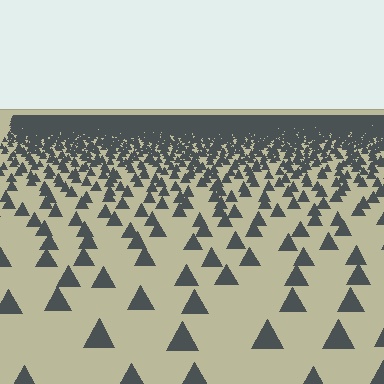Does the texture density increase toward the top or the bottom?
Density increases toward the top.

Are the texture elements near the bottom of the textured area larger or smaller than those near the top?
Larger. Near the bottom, elements are closer to the viewer and appear at a bigger on-screen size.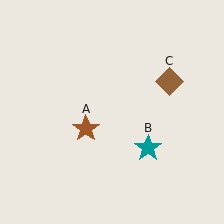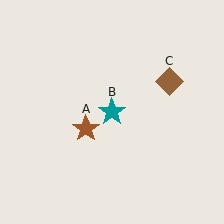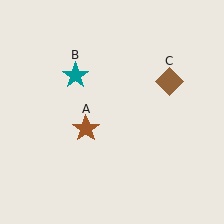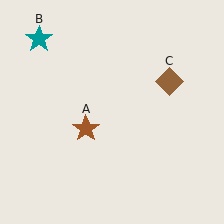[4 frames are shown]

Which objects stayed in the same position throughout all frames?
Brown star (object A) and brown diamond (object C) remained stationary.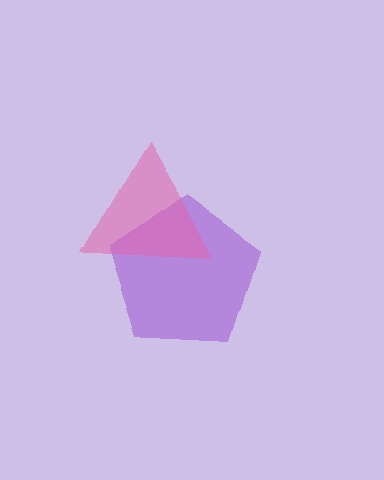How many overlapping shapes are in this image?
There are 2 overlapping shapes in the image.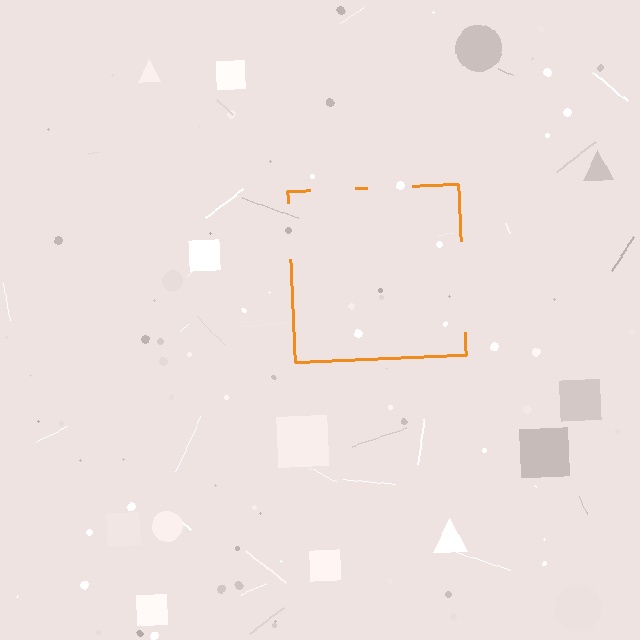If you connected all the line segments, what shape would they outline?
They would outline a square.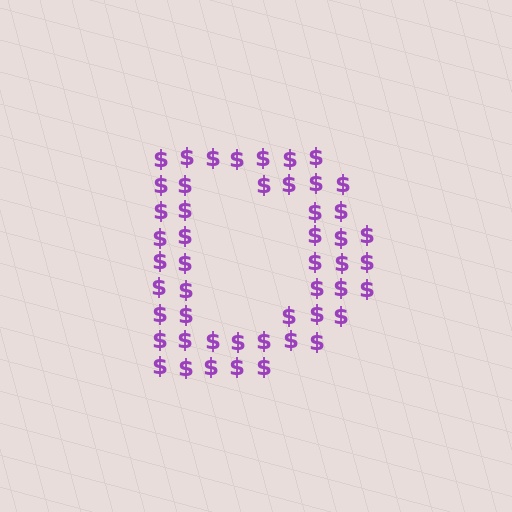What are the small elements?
The small elements are dollar signs.